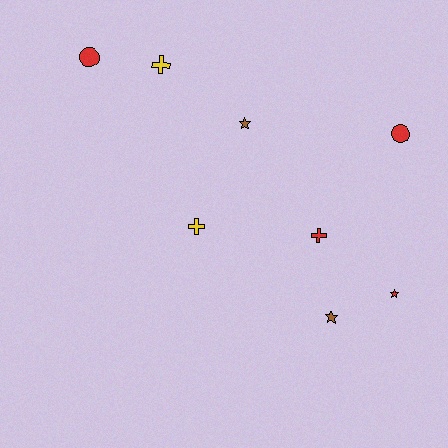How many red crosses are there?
There is 1 red cross.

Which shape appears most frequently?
Star, with 3 objects.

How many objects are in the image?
There are 8 objects.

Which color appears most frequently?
Red, with 4 objects.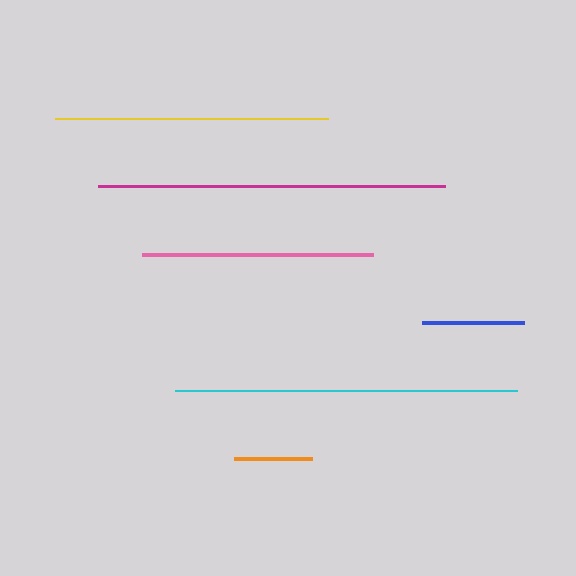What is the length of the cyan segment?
The cyan segment is approximately 343 pixels long.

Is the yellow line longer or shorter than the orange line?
The yellow line is longer than the orange line.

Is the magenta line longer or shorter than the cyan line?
The magenta line is longer than the cyan line.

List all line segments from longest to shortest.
From longest to shortest: magenta, cyan, yellow, pink, blue, orange.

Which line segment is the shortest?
The orange line is the shortest at approximately 79 pixels.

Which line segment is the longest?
The magenta line is the longest at approximately 347 pixels.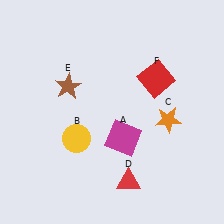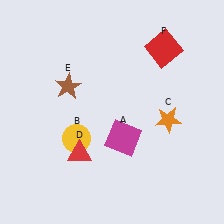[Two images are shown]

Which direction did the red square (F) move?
The red square (F) moved up.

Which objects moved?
The objects that moved are: the red triangle (D), the red square (F).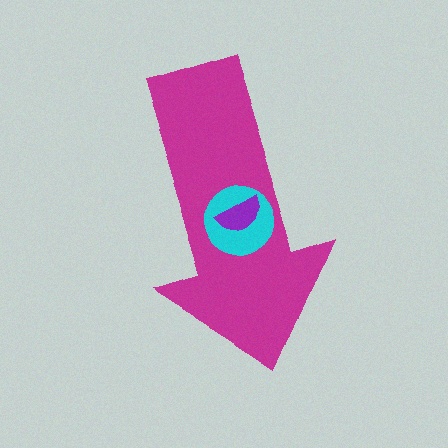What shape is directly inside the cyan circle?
The purple semicircle.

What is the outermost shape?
The magenta arrow.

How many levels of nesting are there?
3.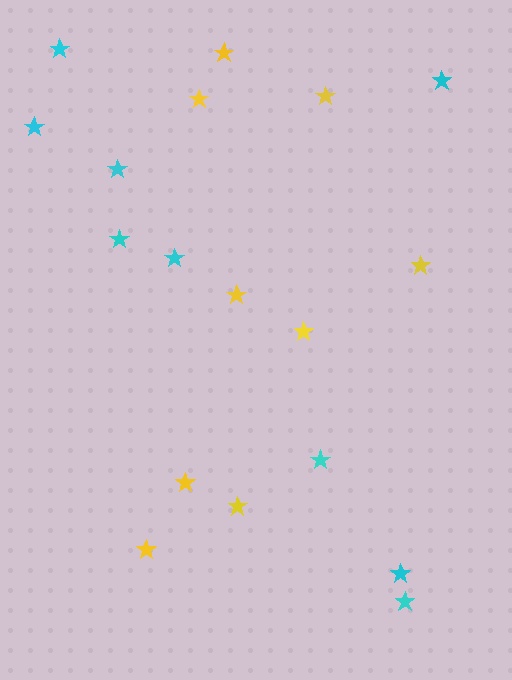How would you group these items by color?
There are 2 groups: one group of cyan stars (9) and one group of yellow stars (9).